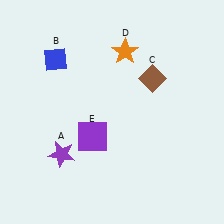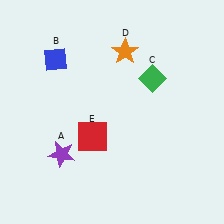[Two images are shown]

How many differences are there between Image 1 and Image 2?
There are 2 differences between the two images.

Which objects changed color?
C changed from brown to green. E changed from purple to red.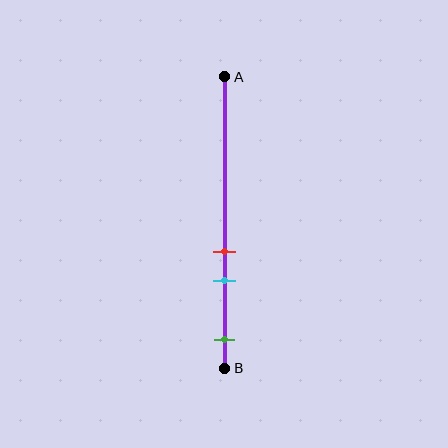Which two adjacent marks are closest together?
The red and cyan marks are the closest adjacent pair.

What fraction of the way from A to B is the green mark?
The green mark is approximately 90% (0.9) of the way from A to B.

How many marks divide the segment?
There are 3 marks dividing the segment.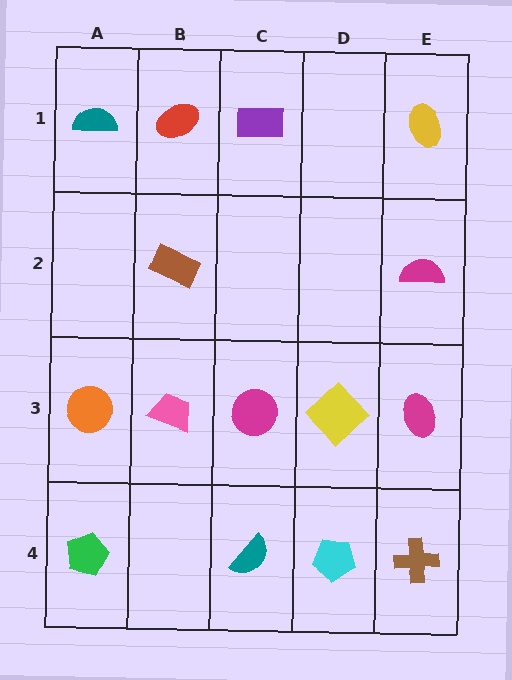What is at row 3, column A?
An orange circle.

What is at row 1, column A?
A teal semicircle.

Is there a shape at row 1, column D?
No, that cell is empty.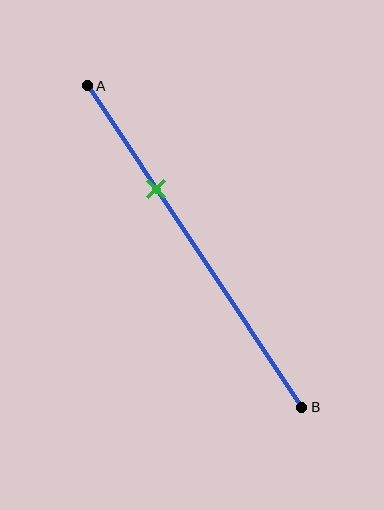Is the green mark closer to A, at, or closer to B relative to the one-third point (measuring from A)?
The green mark is approximately at the one-third point of segment AB.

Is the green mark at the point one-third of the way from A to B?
Yes, the mark is approximately at the one-third point.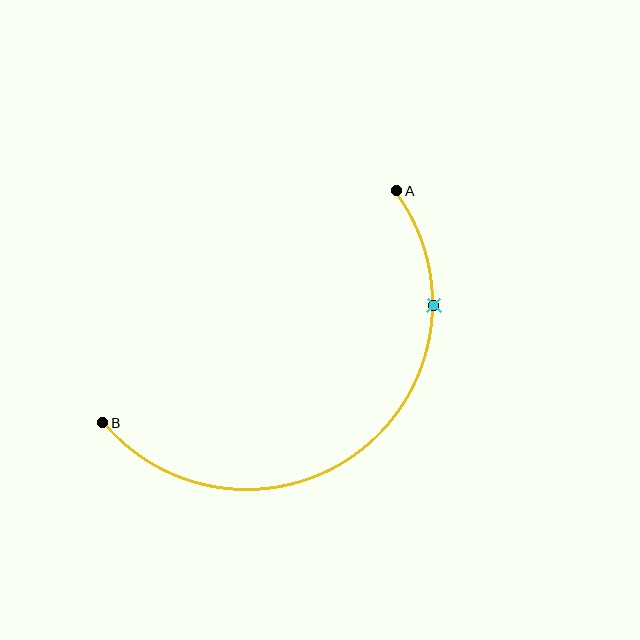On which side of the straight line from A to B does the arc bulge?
The arc bulges below and to the right of the straight line connecting A and B.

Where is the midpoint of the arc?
The arc midpoint is the point on the curve farthest from the straight line joining A and B. It sits below and to the right of that line.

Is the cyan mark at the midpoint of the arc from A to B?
No. The cyan mark lies on the arc but is closer to endpoint A. The arc midpoint would be at the point on the curve equidistant along the arc from both A and B.